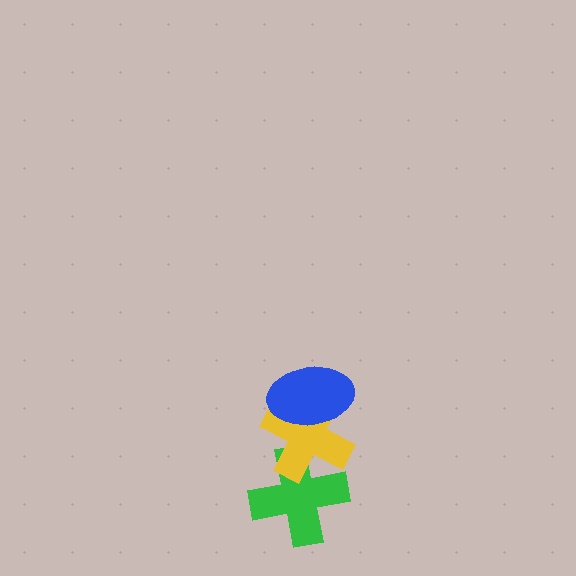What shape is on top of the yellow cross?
The blue ellipse is on top of the yellow cross.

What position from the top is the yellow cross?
The yellow cross is 2nd from the top.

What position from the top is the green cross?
The green cross is 3rd from the top.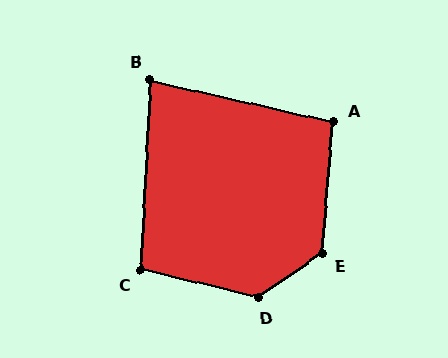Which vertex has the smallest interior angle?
B, at approximately 80 degrees.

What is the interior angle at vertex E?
Approximately 129 degrees (obtuse).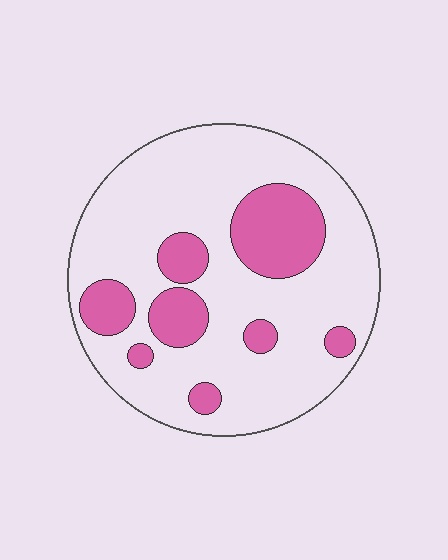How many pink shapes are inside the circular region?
8.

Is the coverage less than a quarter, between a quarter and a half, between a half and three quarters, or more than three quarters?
Less than a quarter.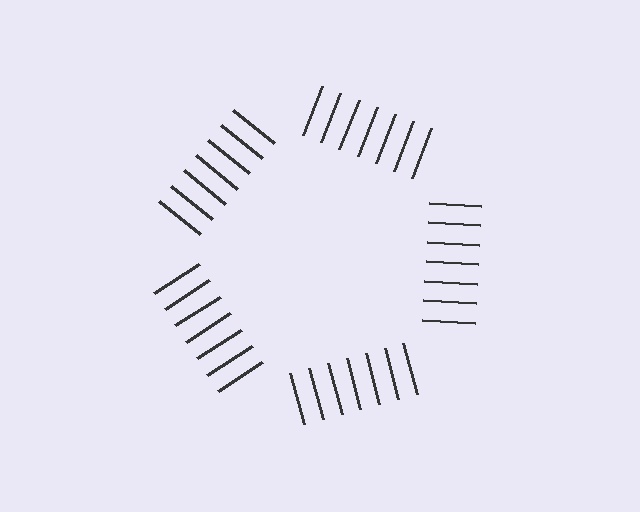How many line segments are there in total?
35 — 7 along each of the 5 edges.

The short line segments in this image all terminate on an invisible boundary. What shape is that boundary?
An illusory pentagon — the line segments terminate on its edges but no continuous stroke is drawn.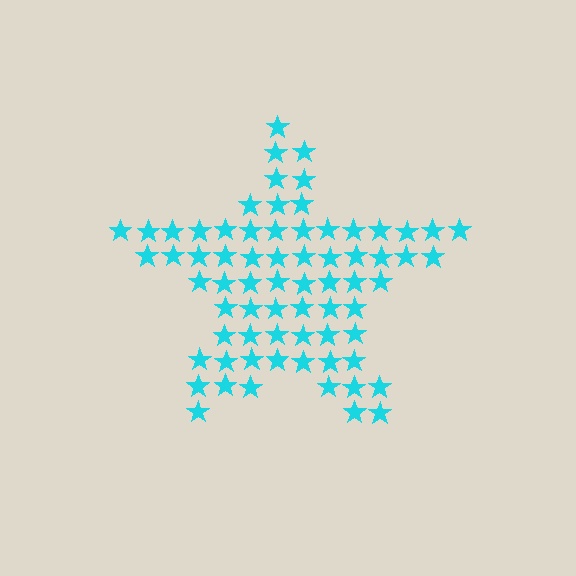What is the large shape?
The large shape is a star.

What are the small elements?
The small elements are stars.